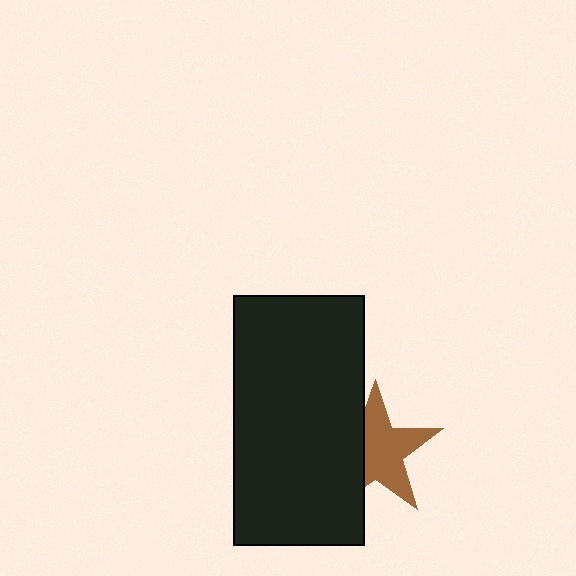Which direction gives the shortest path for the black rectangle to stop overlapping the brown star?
Moving left gives the shortest separation.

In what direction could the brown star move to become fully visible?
The brown star could move right. That would shift it out from behind the black rectangle entirely.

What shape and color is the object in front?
The object in front is a black rectangle.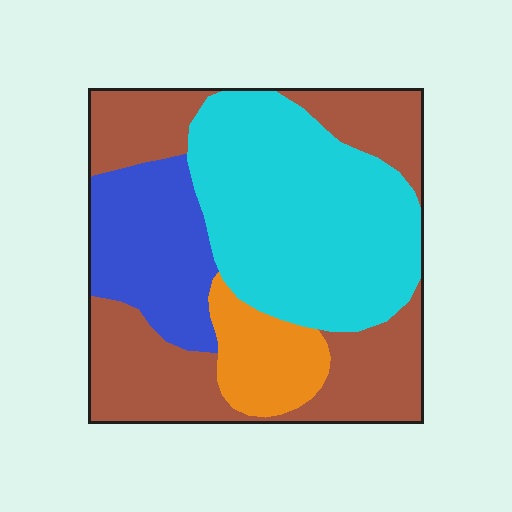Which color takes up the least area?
Orange, at roughly 10%.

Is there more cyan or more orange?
Cyan.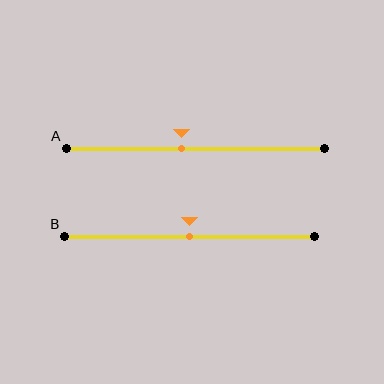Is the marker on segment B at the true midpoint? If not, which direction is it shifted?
Yes, the marker on segment B is at the true midpoint.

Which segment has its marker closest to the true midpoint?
Segment B has its marker closest to the true midpoint.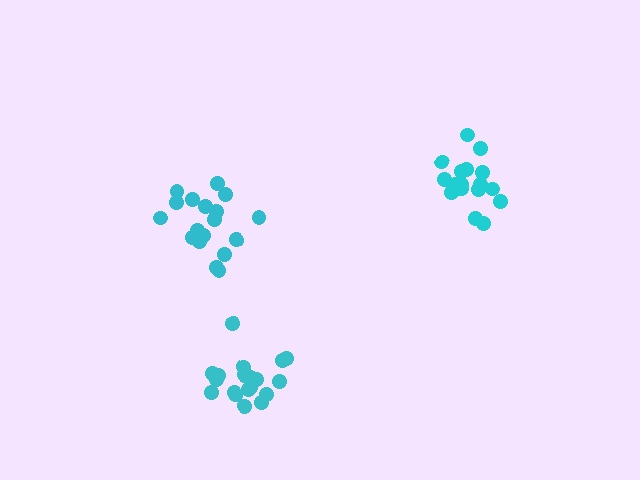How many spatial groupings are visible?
There are 3 spatial groupings.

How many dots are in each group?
Group 1: 19 dots, Group 2: 20 dots, Group 3: 18 dots (57 total).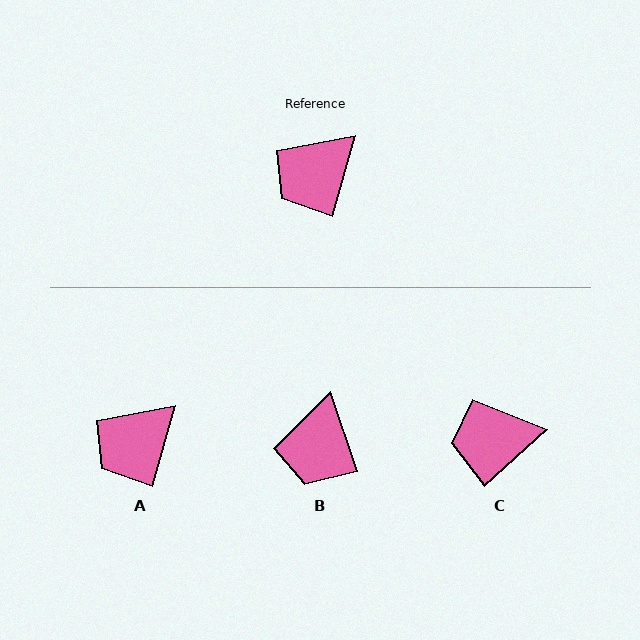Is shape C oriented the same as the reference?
No, it is off by about 32 degrees.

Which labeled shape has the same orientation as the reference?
A.